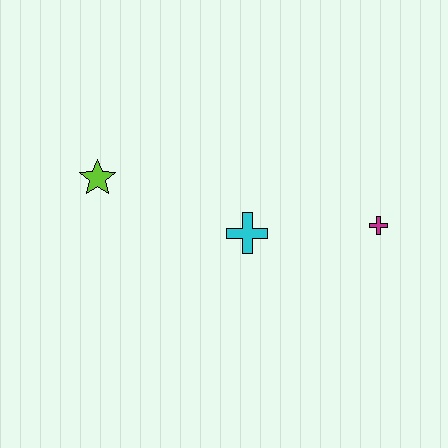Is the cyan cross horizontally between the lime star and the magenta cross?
Yes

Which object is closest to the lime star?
The cyan cross is closest to the lime star.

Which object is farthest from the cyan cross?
The lime star is farthest from the cyan cross.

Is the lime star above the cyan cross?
Yes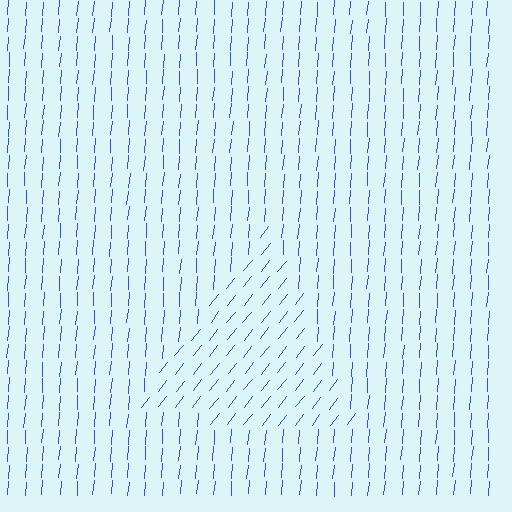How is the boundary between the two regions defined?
The boundary is defined purely by a change in line orientation (approximately 33 degrees difference). All lines are the same color and thickness.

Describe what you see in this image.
The image is filled with small blue line segments. A triangle region in the image has lines oriented differently from the surrounding lines, creating a visible texture boundary.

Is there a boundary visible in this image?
Yes, there is a texture boundary formed by a change in line orientation.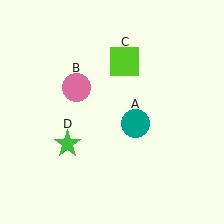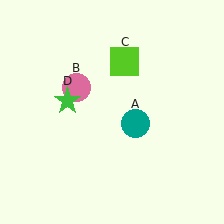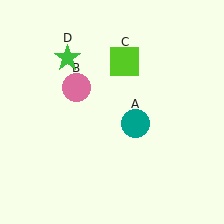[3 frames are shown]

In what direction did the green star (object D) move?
The green star (object D) moved up.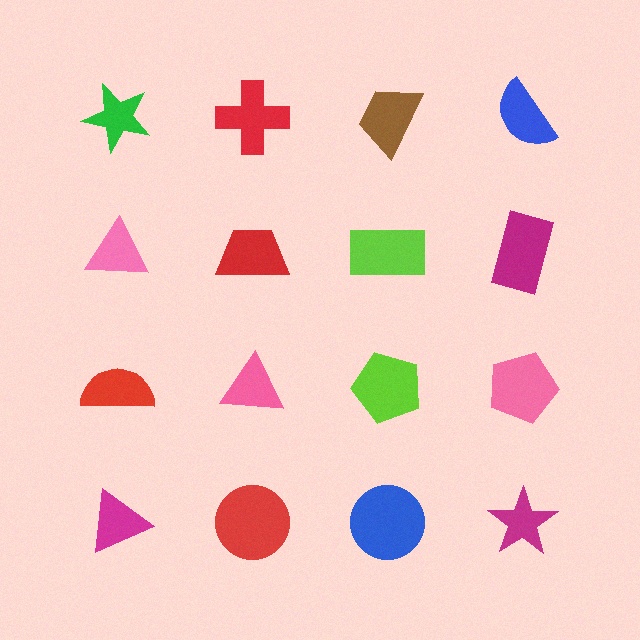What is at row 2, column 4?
A magenta rectangle.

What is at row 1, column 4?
A blue semicircle.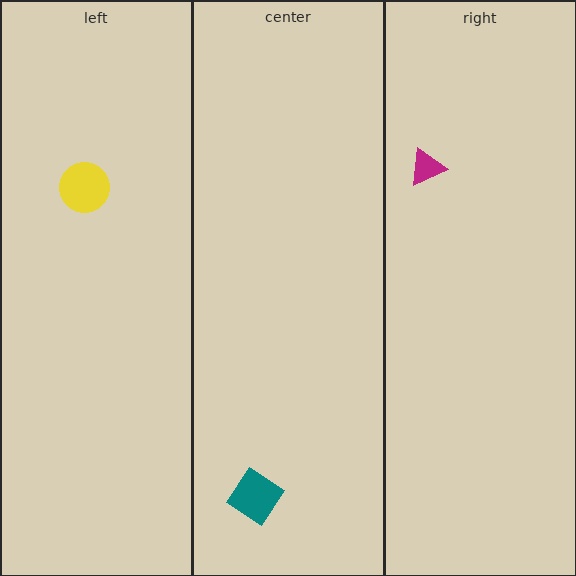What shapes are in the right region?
The magenta triangle.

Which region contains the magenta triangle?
The right region.